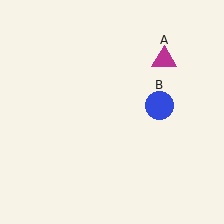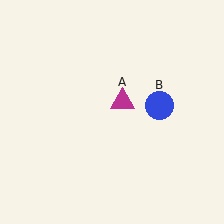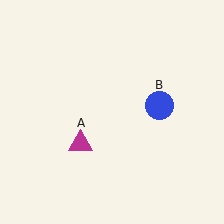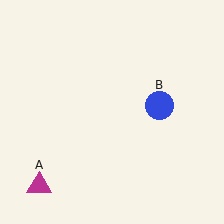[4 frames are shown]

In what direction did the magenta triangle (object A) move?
The magenta triangle (object A) moved down and to the left.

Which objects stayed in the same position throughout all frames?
Blue circle (object B) remained stationary.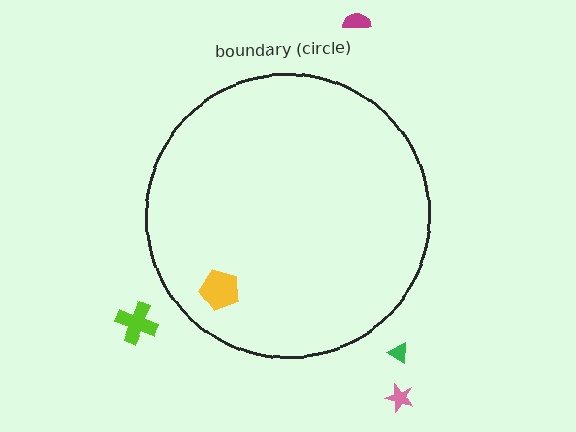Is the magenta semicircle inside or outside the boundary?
Outside.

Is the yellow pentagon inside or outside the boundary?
Inside.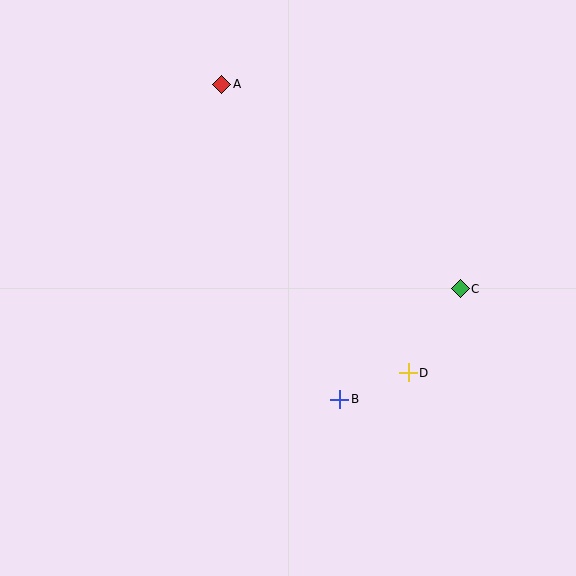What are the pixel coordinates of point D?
Point D is at (408, 373).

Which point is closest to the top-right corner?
Point C is closest to the top-right corner.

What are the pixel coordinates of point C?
Point C is at (460, 289).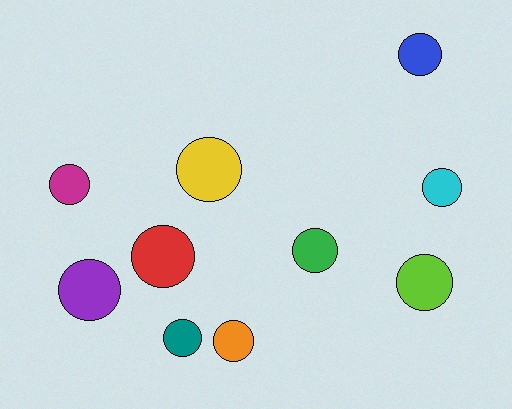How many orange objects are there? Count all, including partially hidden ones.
There is 1 orange object.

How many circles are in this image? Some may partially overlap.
There are 10 circles.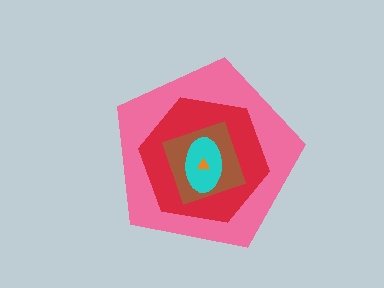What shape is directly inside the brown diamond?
The cyan ellipse.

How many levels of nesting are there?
5.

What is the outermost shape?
The pink pentagon.